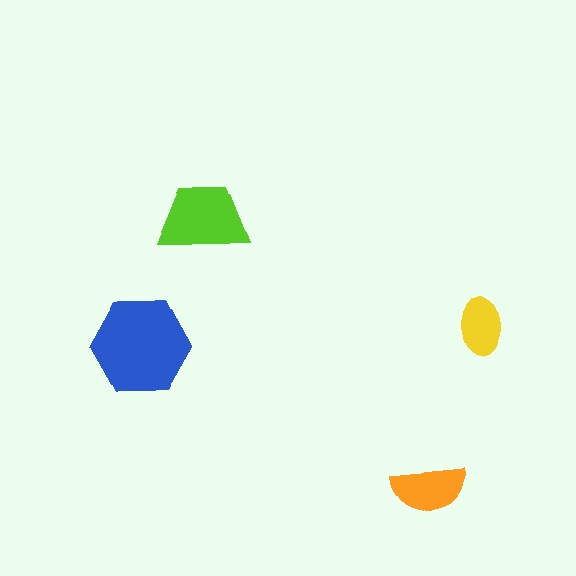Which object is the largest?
The blue hexagon.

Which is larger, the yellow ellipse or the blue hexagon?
The blue hexagon.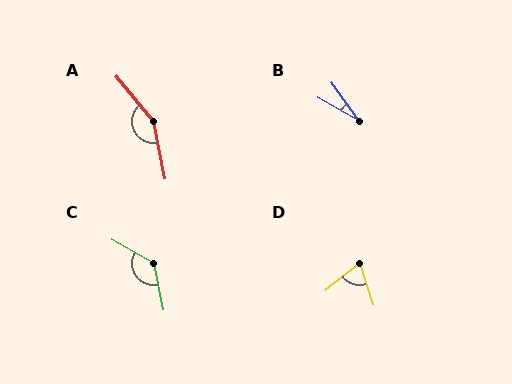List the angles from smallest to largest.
B (25°), D (69°), C (131°), A (152°).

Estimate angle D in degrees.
Approximately 69 degrees.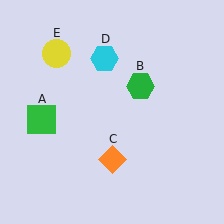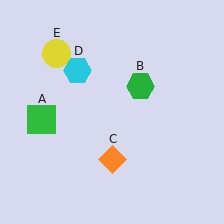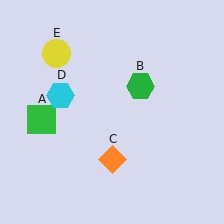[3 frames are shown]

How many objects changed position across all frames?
1 object changed position: cyan hexagon (object D).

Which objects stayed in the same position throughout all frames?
Green square (object A) and green hexagon (object B) and orange diamond (object C) and yellow circle (object E) remained stationary.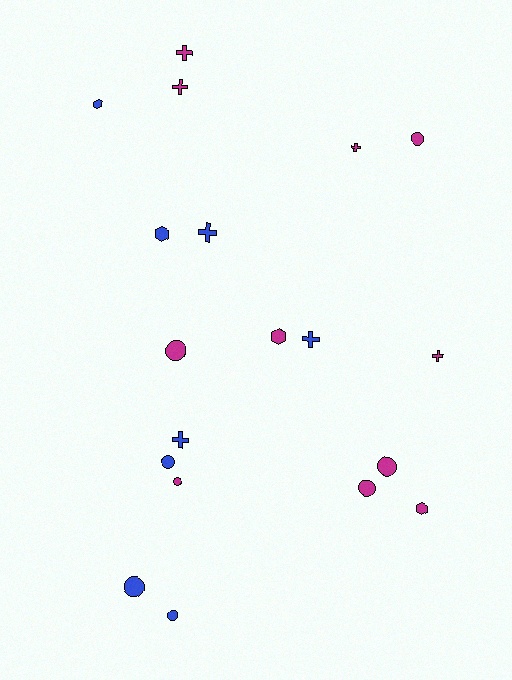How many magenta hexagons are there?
There are 2 magenta hexagons.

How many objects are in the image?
There are 19 objects.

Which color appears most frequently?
Magenta, with 11 objects.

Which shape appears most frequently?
Circle, with 8 objects.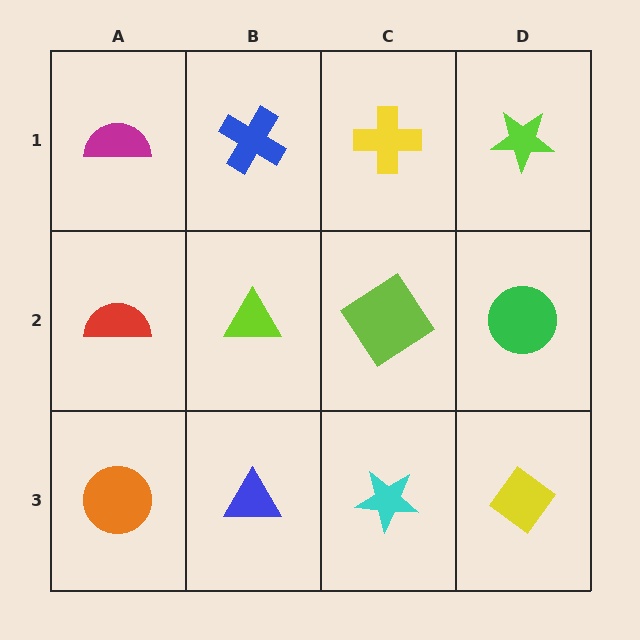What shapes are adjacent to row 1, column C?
A lime diamond (row 2, column C), a blue cross (row 1, column B), a lime star (row 1, column D).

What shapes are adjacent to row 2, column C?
A yellow cross (row 1, column C), a cyan star (row 3, column C), a lime triangle (row 2, column B), a green circle (row 2, column D).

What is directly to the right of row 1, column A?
A blue cross.